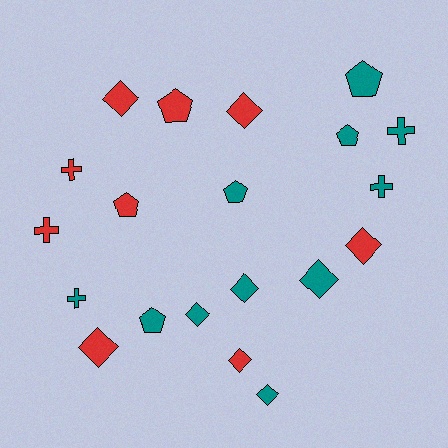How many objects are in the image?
There are 20 objects.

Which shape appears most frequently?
Diamond, with 9 objects.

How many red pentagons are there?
There are 2 red pentagons.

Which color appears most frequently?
Teal, with 11 objects.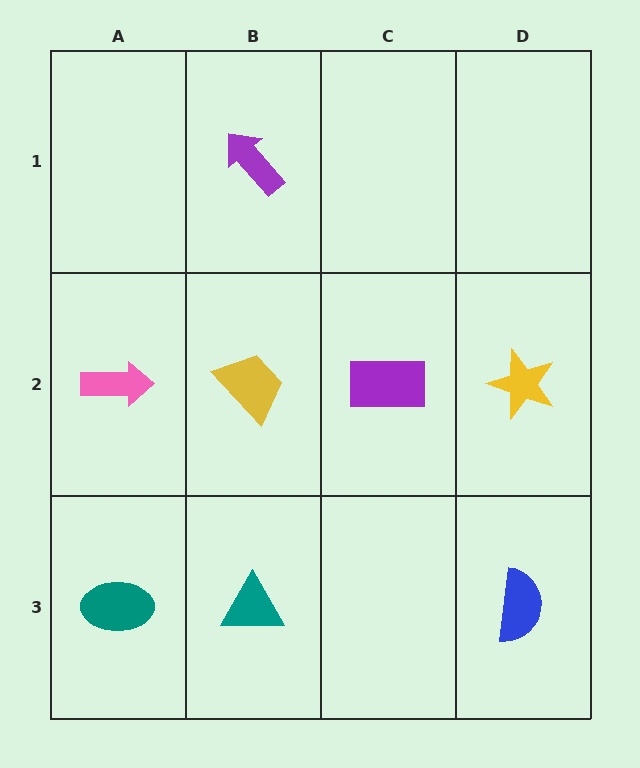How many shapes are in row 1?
1 shape.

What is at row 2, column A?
A pink arrow.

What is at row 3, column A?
A teal ellipse.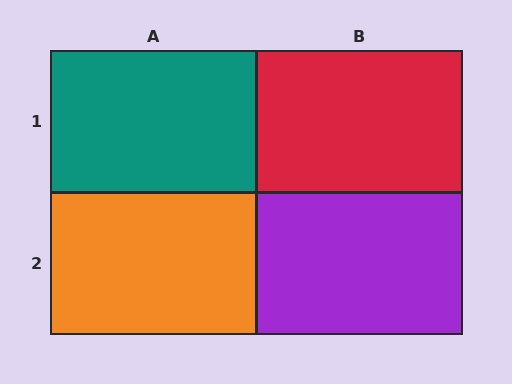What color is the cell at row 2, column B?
Purple.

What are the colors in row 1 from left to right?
Teal, red.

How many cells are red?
1 cell is red.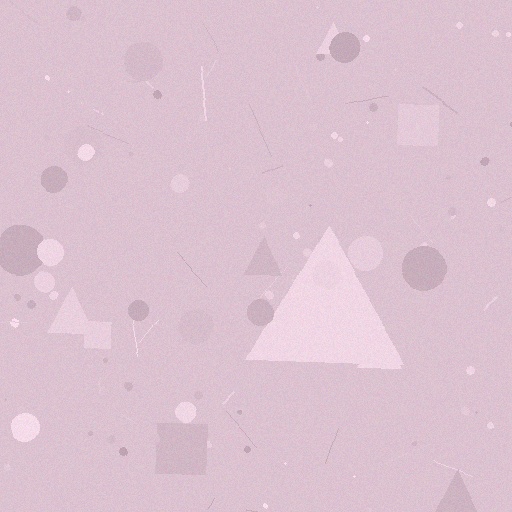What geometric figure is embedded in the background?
A triangle is embedded in the background.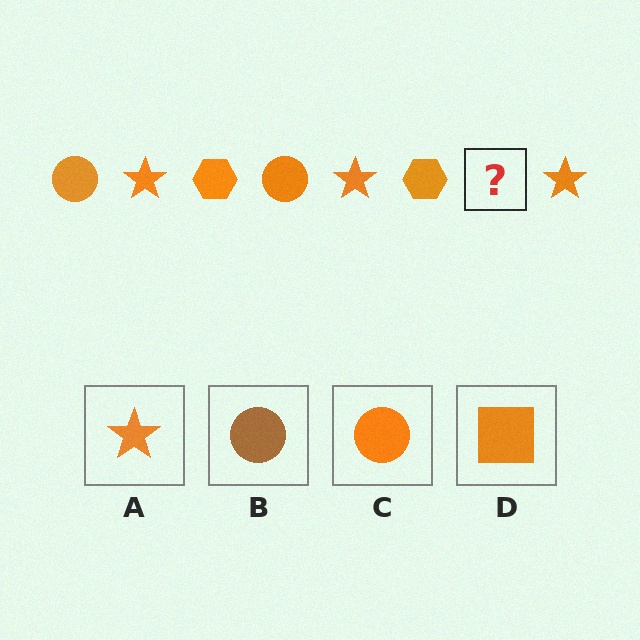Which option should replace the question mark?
Option C.